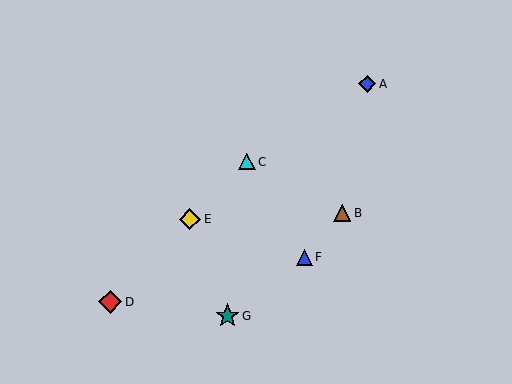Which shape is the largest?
The teal star (labeled G) is the largest.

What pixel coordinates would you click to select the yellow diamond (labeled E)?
Click at (190, 219) to select the yellow diamond E.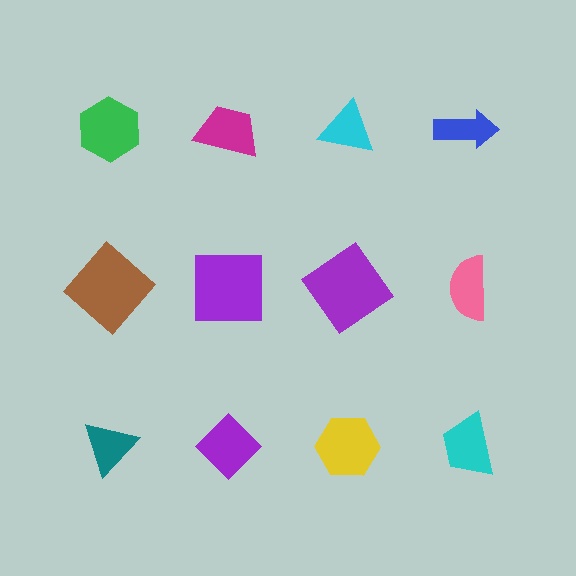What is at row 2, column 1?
A brown diamond.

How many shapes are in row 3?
4 shapes.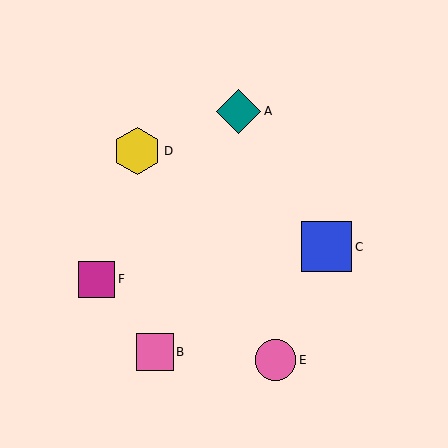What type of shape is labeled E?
Shape E is a pink circle.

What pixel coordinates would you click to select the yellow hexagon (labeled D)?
Click at (137, 151) to select the yellow hexagon D.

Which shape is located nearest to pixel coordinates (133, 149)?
The yellow hexagon (labeled D) at (137, 151) is nearest to that location.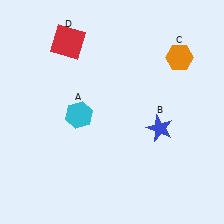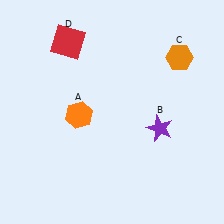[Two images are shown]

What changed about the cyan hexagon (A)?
In Image 1, A is cyan. In Image 2, it changed to orange.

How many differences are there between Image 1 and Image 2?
There are 2 differences between the two images.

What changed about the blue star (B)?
In Image 1, B is blue. In Image 2, it changed to purple.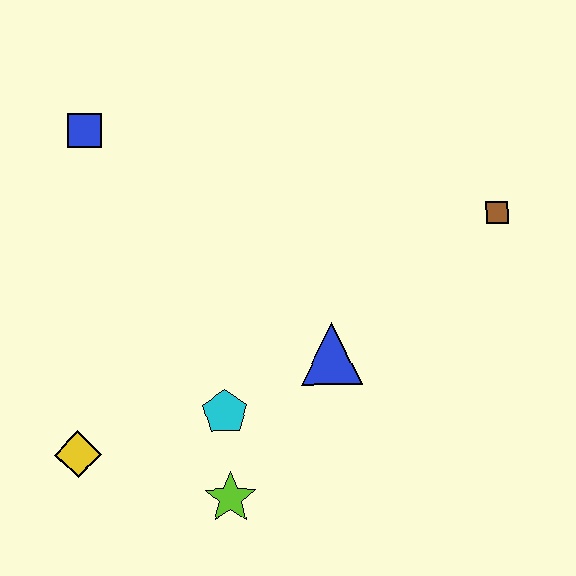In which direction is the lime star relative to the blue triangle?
The lime star is below the blue triangle.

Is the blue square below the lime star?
No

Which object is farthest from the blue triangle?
The blue square is farthest from the blue triangle.